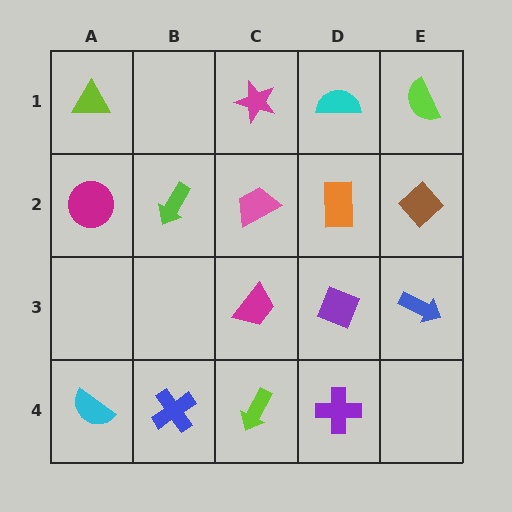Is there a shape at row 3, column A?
No, that cell is empty.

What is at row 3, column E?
A blue arrow.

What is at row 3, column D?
A purple diamond.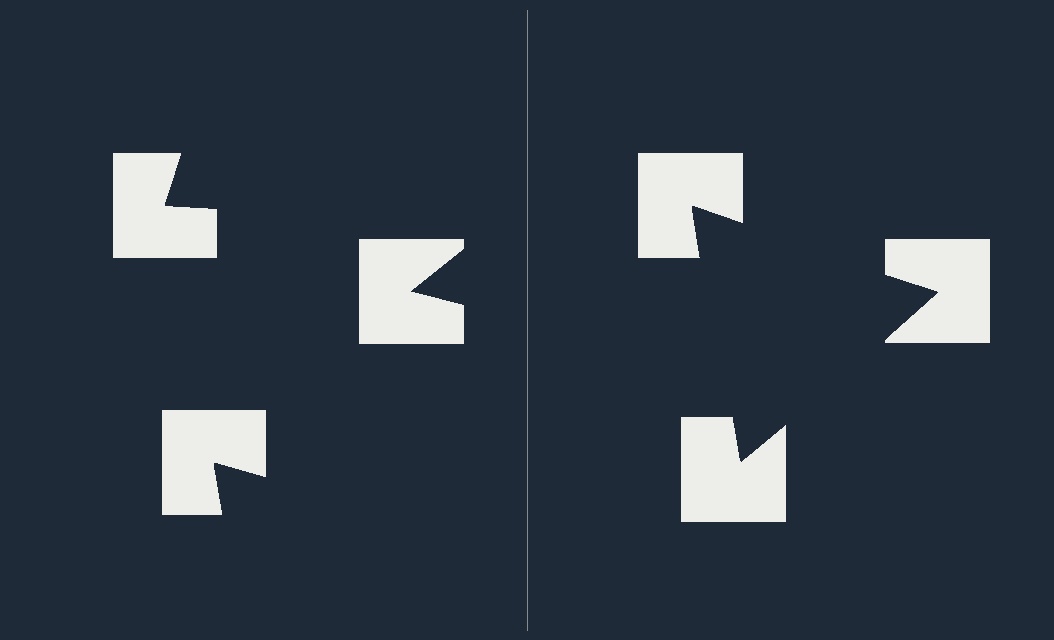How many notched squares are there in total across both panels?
6 — 3 on each side.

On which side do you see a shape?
An illusory triangle appears on the right side. On the left side the wedge cuts are rotated, so no coherent shape forms.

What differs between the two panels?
The notched squares are positioned identically on both sides; only the wedge orientations differ. On the right they align to a triangle; on the left they are misaligned.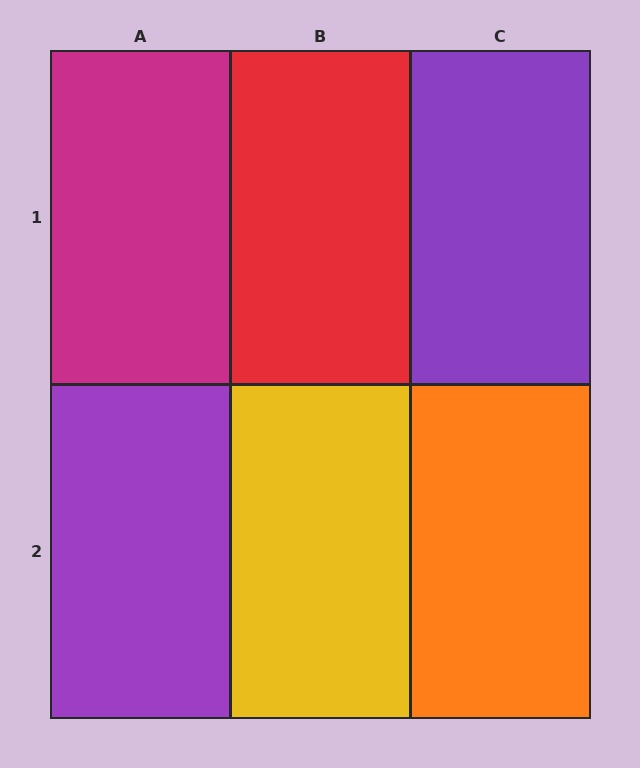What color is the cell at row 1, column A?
Magenta.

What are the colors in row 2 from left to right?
Purple, yellow, orange.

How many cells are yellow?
1 cell is yellow.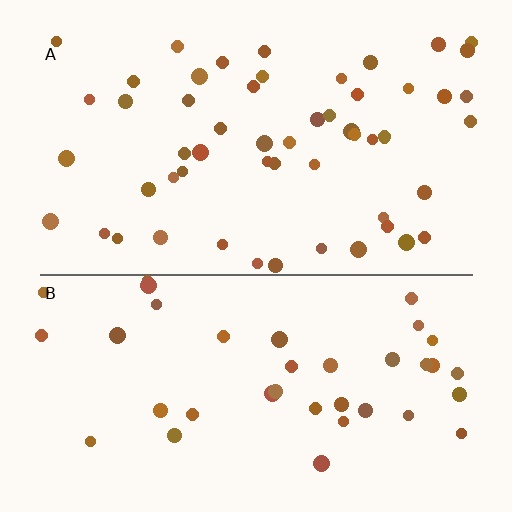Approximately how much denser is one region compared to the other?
Approximately 1.5× — region A over region B.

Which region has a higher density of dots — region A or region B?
A (the top).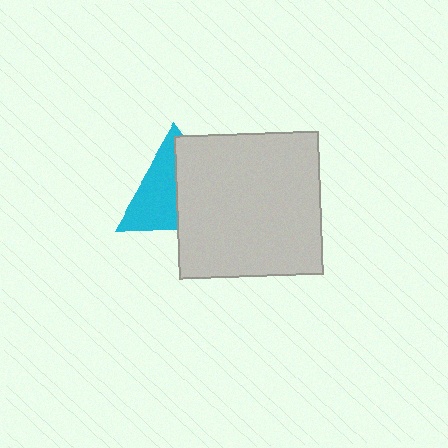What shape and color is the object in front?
The object in front is a light gray rectangle.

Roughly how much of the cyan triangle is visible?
About half of it is visible (roughly 51%).